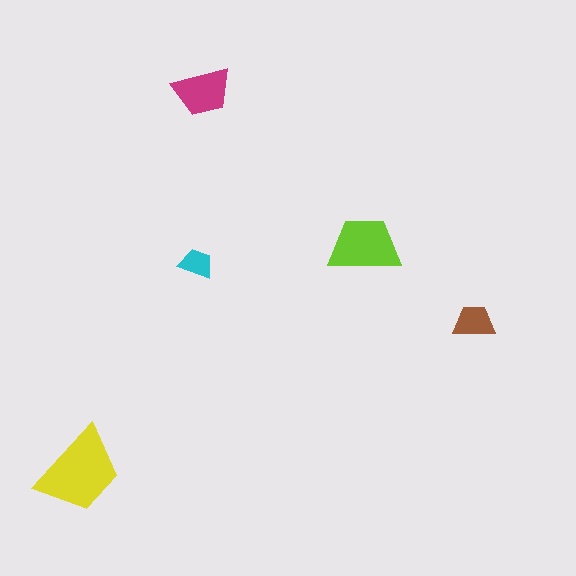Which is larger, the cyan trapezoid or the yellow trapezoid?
The yellow one.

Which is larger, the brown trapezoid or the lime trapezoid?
The lime one.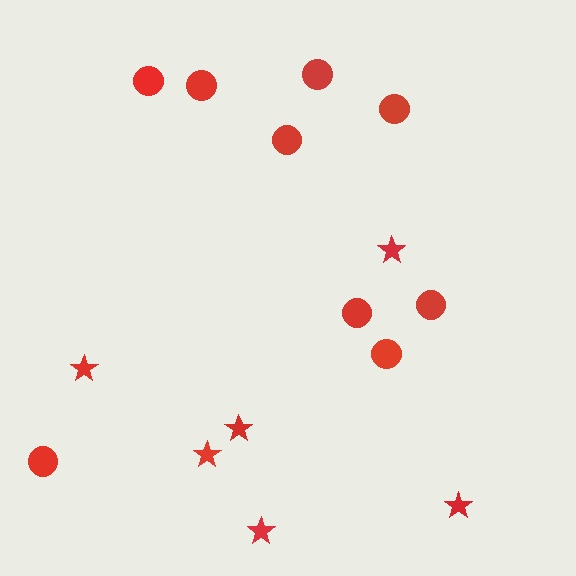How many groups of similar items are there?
There are 2 groups: one group of circles (9) and one group of stars (6).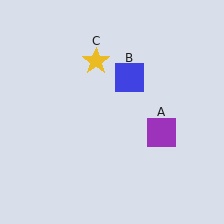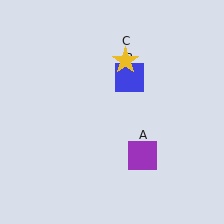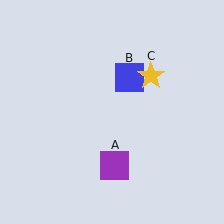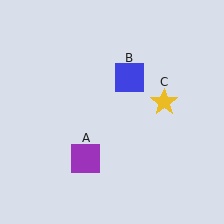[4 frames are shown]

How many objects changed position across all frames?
2 objects changed position: purple square (object A), yellow star (object C).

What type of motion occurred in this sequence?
The purple square (object A), yellow star (object C) rotated clockwise around the center of the scene.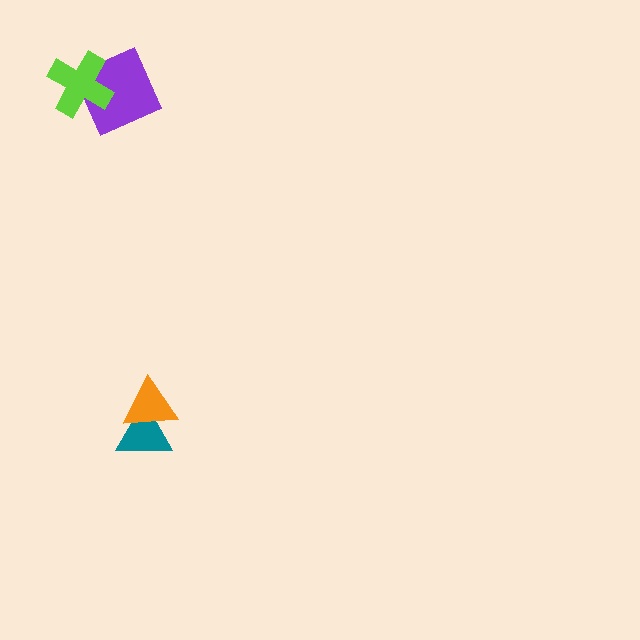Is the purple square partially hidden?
Yes, it is partially covered by another shape.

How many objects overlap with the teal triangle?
1 object overlaps with the teal triangle.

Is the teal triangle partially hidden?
Yes, it is partially covered by another shape.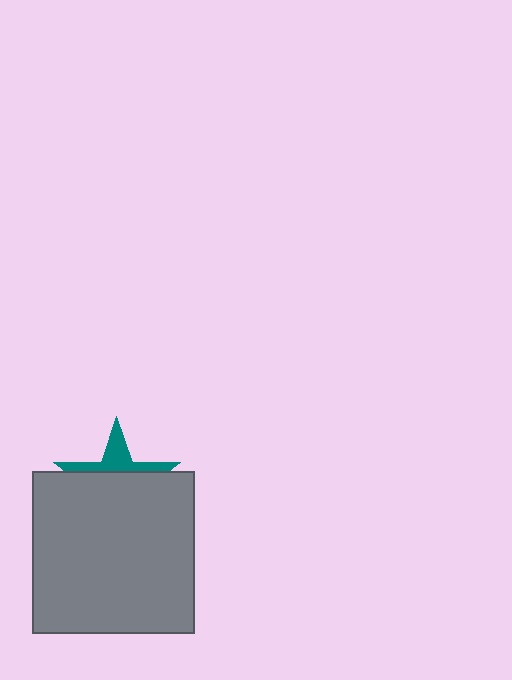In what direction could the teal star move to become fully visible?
The teal star could move up. That would shift it out from behind the gray square entirely.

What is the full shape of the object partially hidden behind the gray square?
The partially hidden object is a teal star.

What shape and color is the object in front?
The object in front is a gray square.